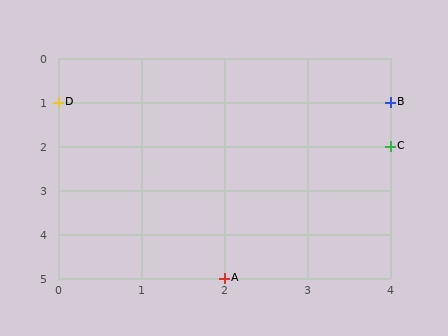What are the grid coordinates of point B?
Point B is at grid coordinates (4, 1).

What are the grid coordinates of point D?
Point D is at grid coordinates (0, 1).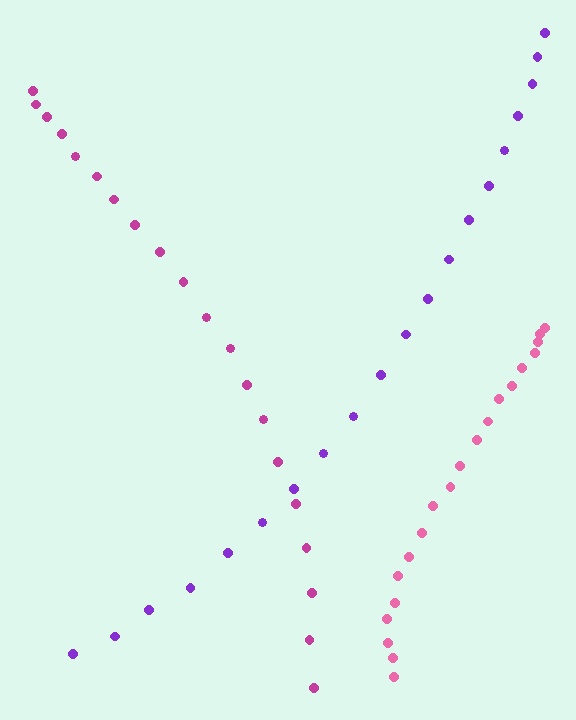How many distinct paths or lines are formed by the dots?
There are 3 distinct paths.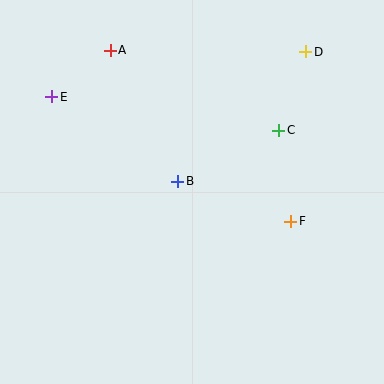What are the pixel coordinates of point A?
Point A is at (110, 50).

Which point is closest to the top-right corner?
Point D is closest to the top-right corner.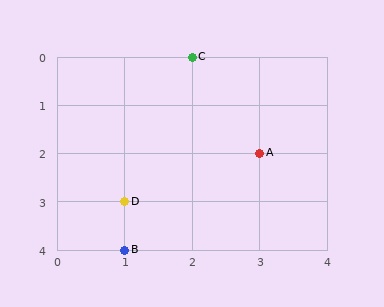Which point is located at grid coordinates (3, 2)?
Point A is at (3, 2).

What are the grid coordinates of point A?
Point A is at grid coordinates (3, 2).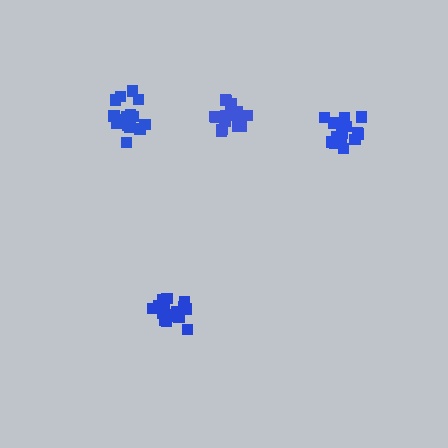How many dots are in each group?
Group 1: 19 dots, Group 2: 17 dots, Group 3: 19 dots, Group 4: 18 dots (73 total).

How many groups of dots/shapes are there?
There are 4 groups.